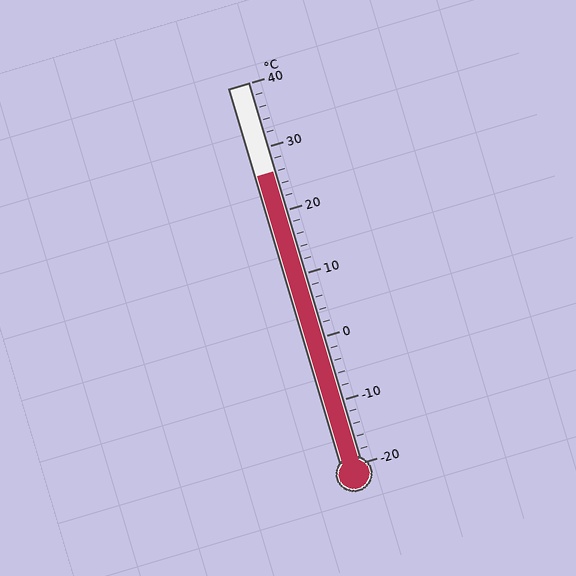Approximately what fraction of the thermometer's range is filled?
The thermometer is filled to approximately 75% of its range.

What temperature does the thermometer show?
The thermometer shows approximately 26°C.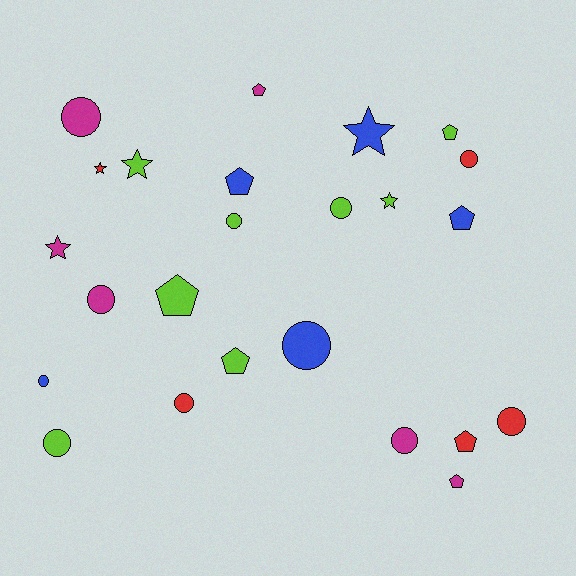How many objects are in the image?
There are 24 objects.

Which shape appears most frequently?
Circle, with 11 objects.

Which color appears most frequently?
Lime, with 8 objects.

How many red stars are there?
There is 1 red star.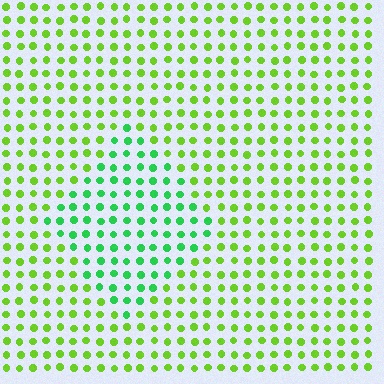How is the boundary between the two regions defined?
The boundary is defined purely by a slight shift in hue (about 39 degrees). Spacing, size, and orientation are identical on both sides.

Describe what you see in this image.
The image is filled with small lime elements in a uniform arrangement. A diamond-shaped region is visible where the elements are tinted to a slightly different hue, forming a subtle color boundary.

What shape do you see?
I see a diamond.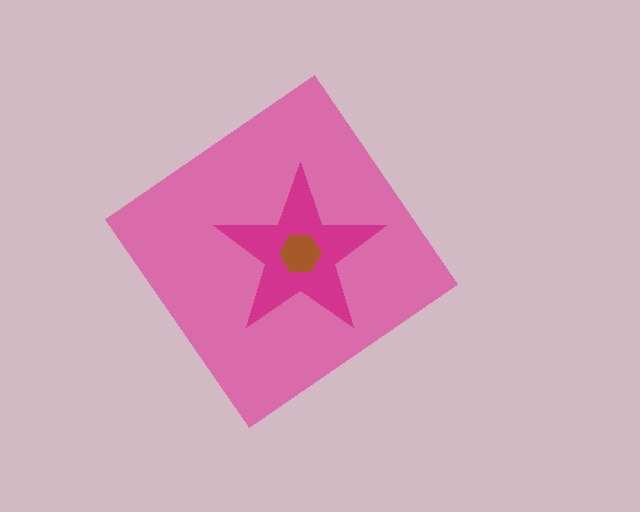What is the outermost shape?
The pink diamond.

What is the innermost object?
The brown hexagon.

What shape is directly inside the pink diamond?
The magenta star.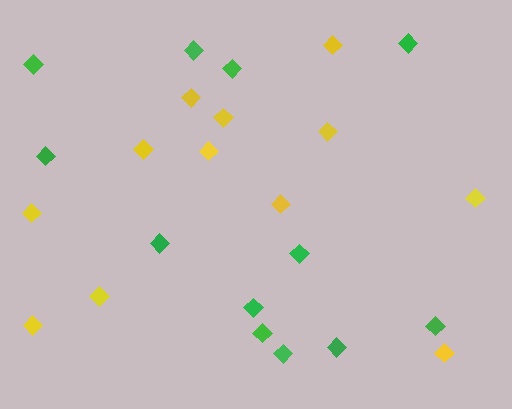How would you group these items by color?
There are 2 groups: one group of yellow diamonds (12) and one group of green diamonds (12).